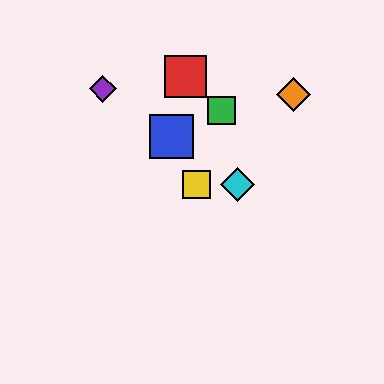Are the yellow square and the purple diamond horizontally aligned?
No, the yellow square is at y≈185 and the purple diamond is at y≈89.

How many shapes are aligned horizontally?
2 shapes (the yellow square, the cyan diamond) are aligned horizontally.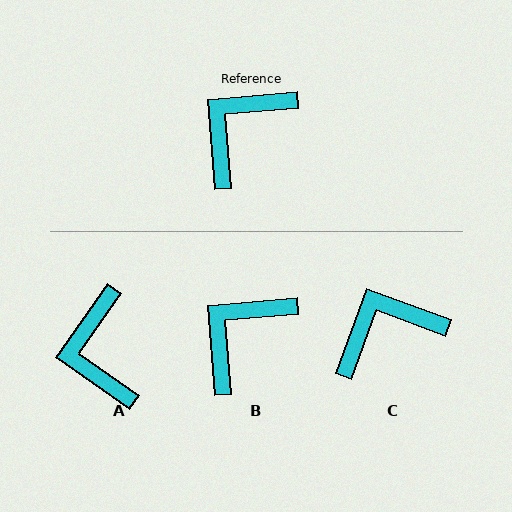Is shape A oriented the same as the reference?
No, it is off by about 50 degrees.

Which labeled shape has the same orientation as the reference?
B.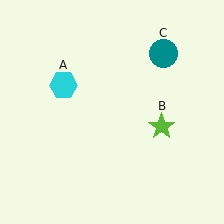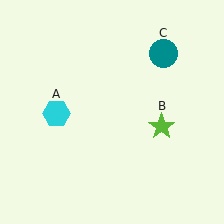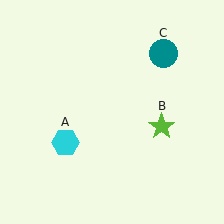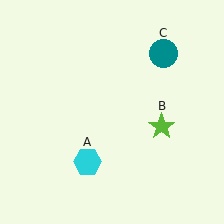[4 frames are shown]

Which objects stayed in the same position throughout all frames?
Lime star (object B) and teal circle (object C) remained stationary.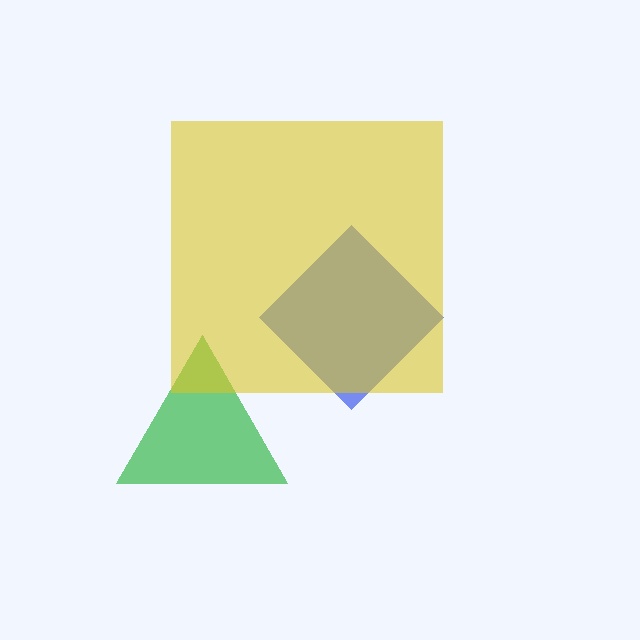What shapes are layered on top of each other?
The layered shapes are: a green triangle, a blue diamond, a yellow square.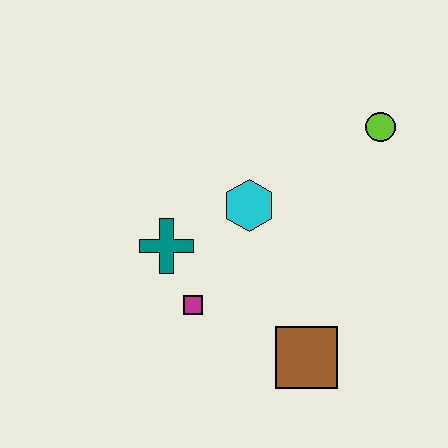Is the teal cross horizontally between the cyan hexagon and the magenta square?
No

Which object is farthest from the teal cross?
The lime circle is farthest from the teal cross.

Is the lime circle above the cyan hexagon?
Yes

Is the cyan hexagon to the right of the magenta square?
Yes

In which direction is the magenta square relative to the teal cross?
The magenta square is below the teal cross.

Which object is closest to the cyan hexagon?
The teal cross is closest to the cyan hexagon.